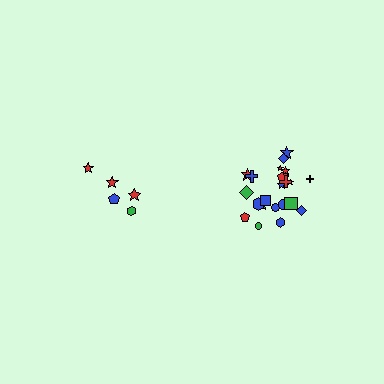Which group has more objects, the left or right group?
The right group.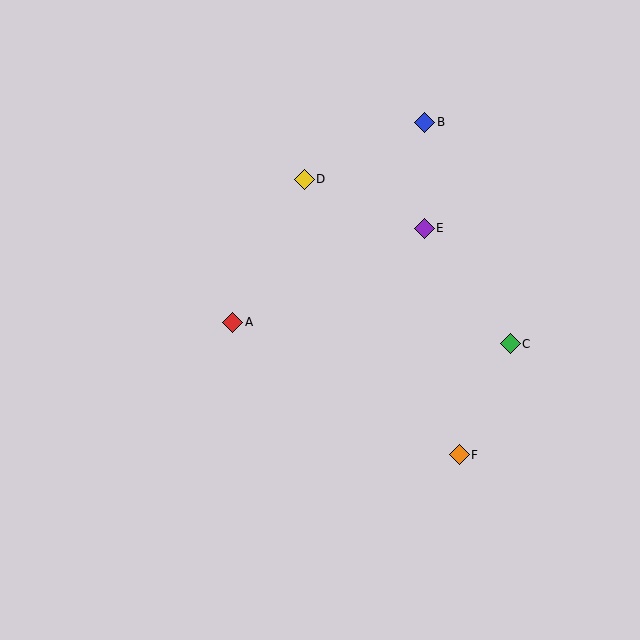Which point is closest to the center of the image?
Point A at (233, 322) is closest to the center.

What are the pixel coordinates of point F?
Point F is at (459, 455).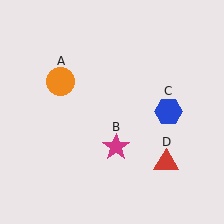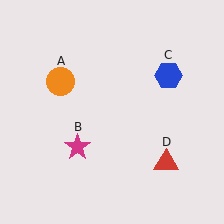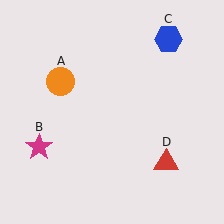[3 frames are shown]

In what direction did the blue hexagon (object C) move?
The blue hexagon (object C) moved up.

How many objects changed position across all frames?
2 objects changed position: magenta star (object B), blue hexagon (object C).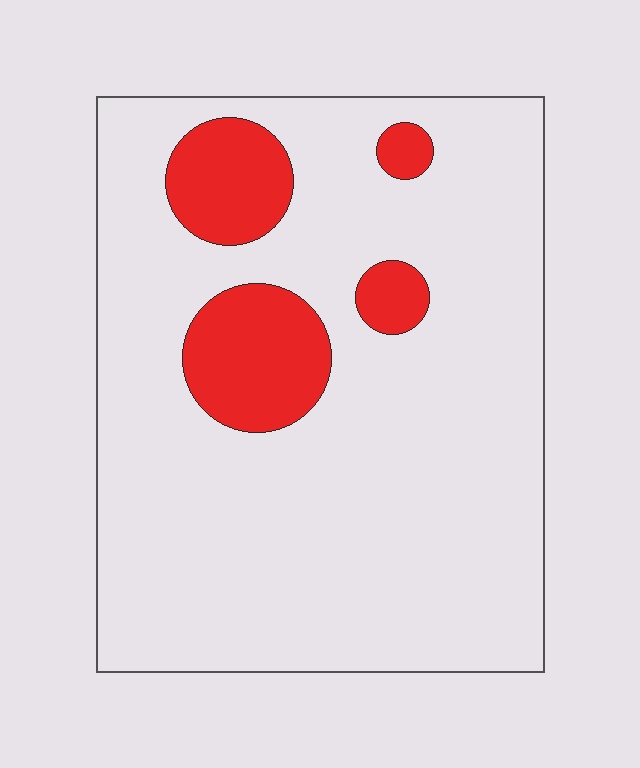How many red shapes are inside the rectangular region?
4.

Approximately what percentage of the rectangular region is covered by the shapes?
Approximately 15%.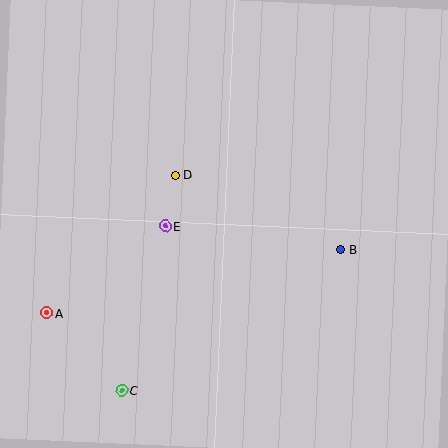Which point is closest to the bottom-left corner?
Point C is closest to the bottom-left corner.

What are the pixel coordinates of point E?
Point E is at (165, 226).